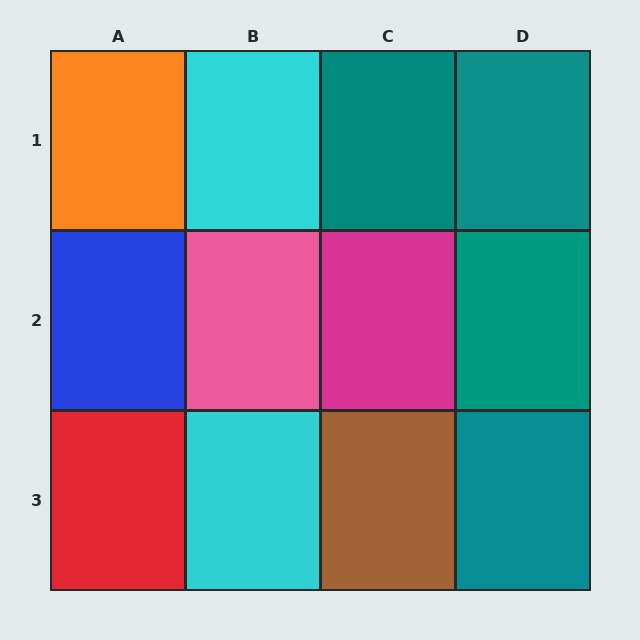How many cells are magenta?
1 cell is magenta.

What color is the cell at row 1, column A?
Orange.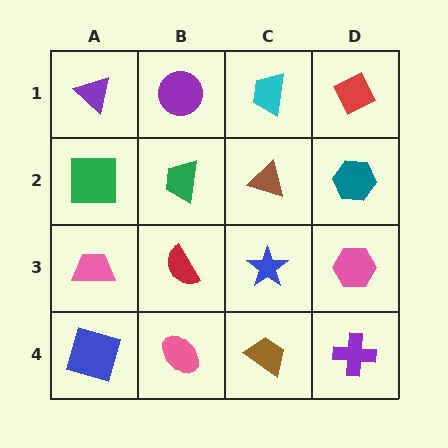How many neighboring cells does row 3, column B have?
4.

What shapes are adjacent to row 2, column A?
A purple triangle (row 1, column A), a pink trapezoid (row 3, column A), a green trapezoid (row 2, column B).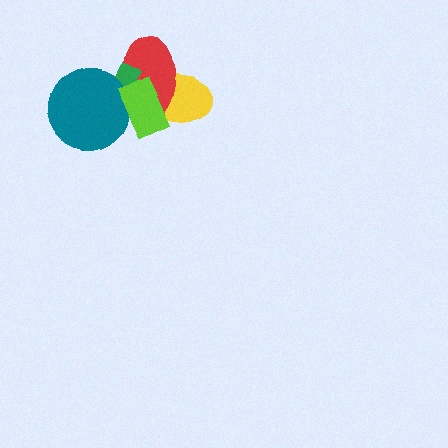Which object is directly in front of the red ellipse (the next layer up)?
The green cross is directly in front of the red ellipse.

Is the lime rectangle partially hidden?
No, no other shape covers it.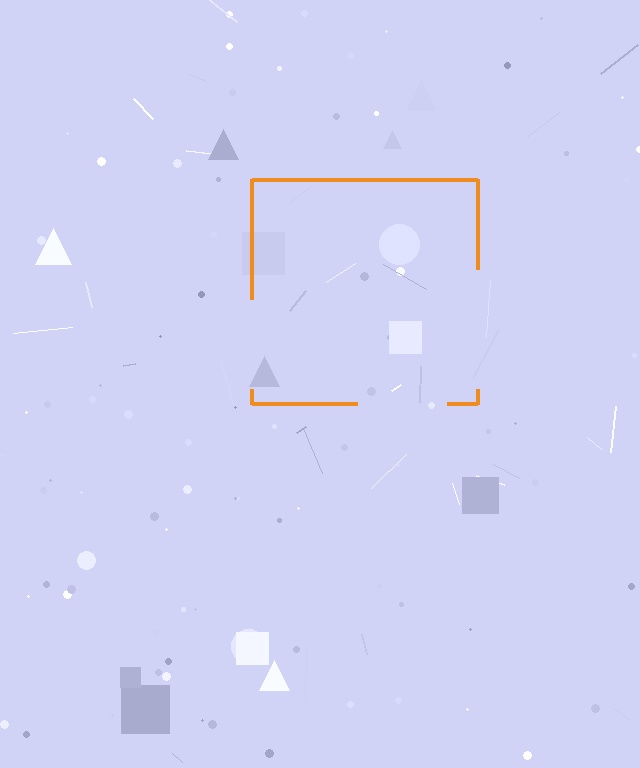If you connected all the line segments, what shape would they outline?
They would outline a square.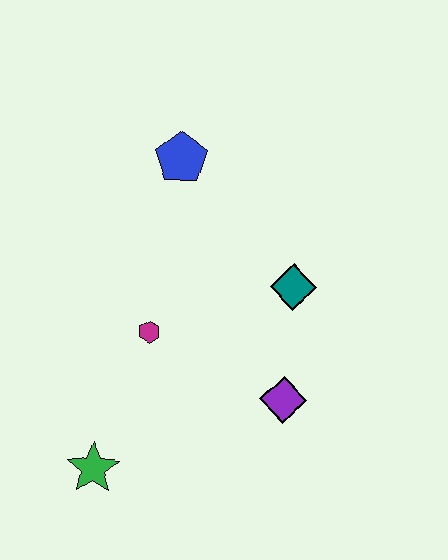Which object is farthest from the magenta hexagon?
The blue pentagon is farthest from the magenta hexagon.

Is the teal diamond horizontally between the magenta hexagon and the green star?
No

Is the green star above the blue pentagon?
No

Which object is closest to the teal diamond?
The purple diamond is closest to the teal diamond.